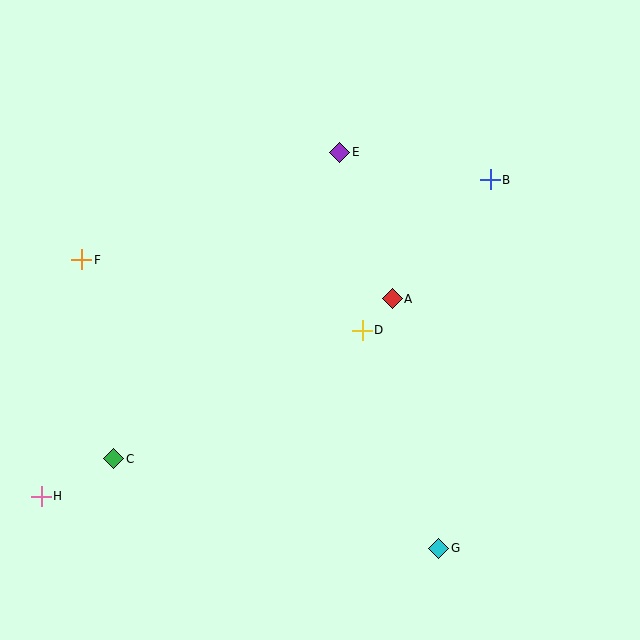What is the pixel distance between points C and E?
The distance between C and E is 381 pixels.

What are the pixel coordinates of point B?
Point B is at (490, 180).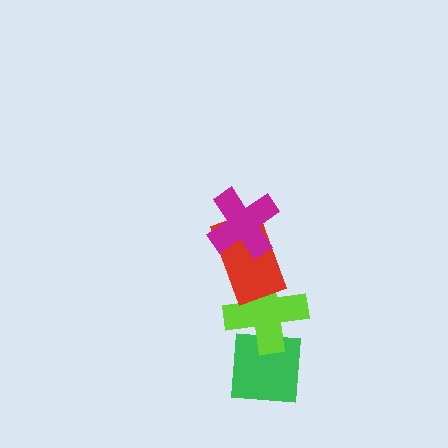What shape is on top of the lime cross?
The red rectangle is on top of the lime cross.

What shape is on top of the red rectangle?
The magenta cross is on top of the red rectangle.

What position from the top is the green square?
The green square is 4th from the top.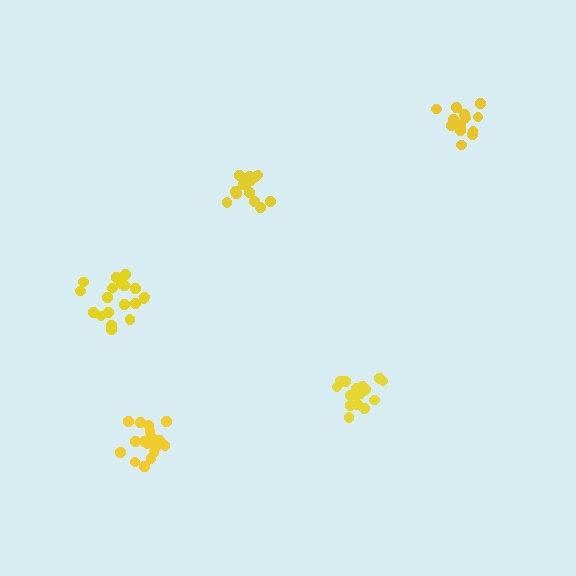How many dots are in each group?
Group 1: 16 dots, Group 2: 13 dots, Group 3: 19 dots, Group 4: 14 dots, Group 5: 19 dots (81 total).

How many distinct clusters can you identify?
There are 5 distinct clusters.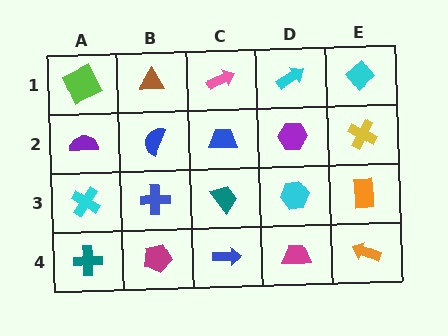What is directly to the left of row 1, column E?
A cyan arrow.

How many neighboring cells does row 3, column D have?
4.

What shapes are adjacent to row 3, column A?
A purple semicircle (row 2, column A), a teal cross (row 4, column A), a blue cross (row 3, column B).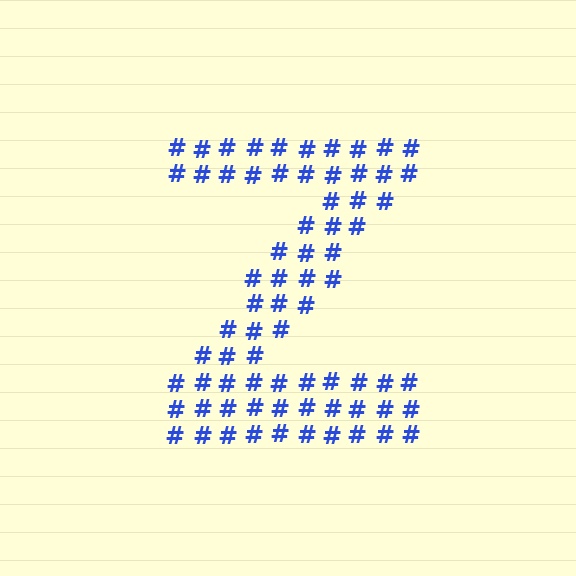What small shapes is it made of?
It is made of small hash symbols.